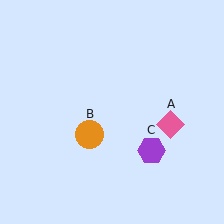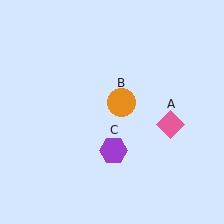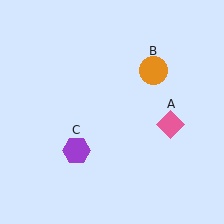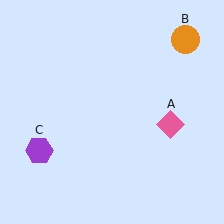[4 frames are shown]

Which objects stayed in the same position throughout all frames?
Pink diamond (object A) remained stationary.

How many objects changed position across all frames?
2 objects changed position: orange circle (object B), purple hexagon (object C).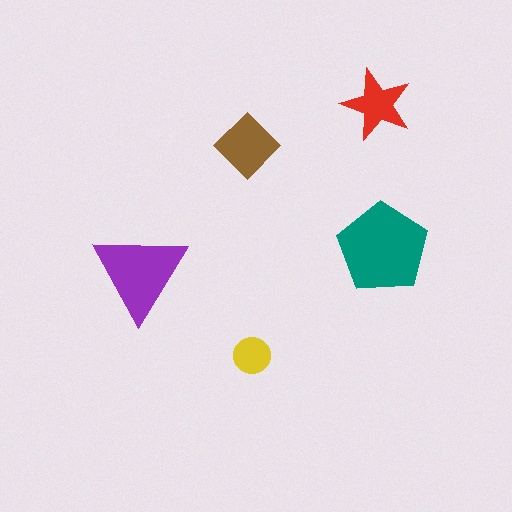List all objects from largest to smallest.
The teal pentagon, the purple triangle, the brown diamond, the red star, the yellow circle.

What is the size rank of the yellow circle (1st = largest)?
5th.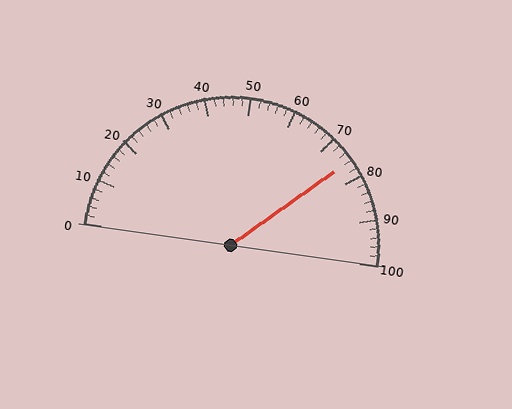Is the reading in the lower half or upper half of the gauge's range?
The reading is in the upper half of the range (0 to 100).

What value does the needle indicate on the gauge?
The needle indicates approximately 76.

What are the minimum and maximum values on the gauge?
The gauge ranges from 0 to 100.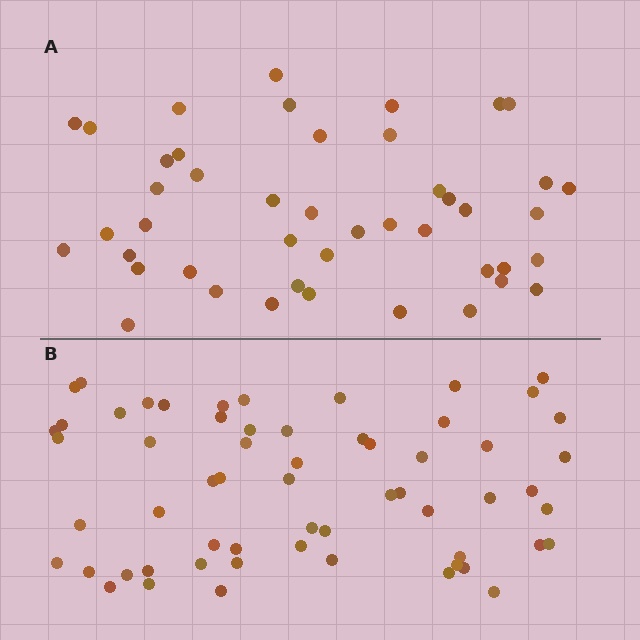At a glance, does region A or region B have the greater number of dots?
Region B (the bottom region) has more dots.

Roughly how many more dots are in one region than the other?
Region B has approximately 15 more dots than region A.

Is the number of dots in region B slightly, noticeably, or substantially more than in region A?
Region B has noticeably more, but not dramatically so. The ratio is roughly 1.3 to 1.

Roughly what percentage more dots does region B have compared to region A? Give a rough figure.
About 35% more.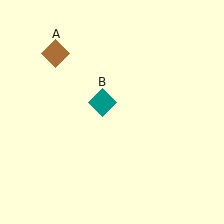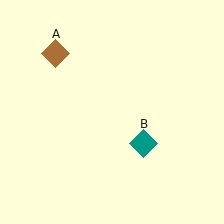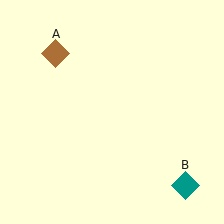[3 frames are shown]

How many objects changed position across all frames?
1 object changed position: teal diamond (object B).